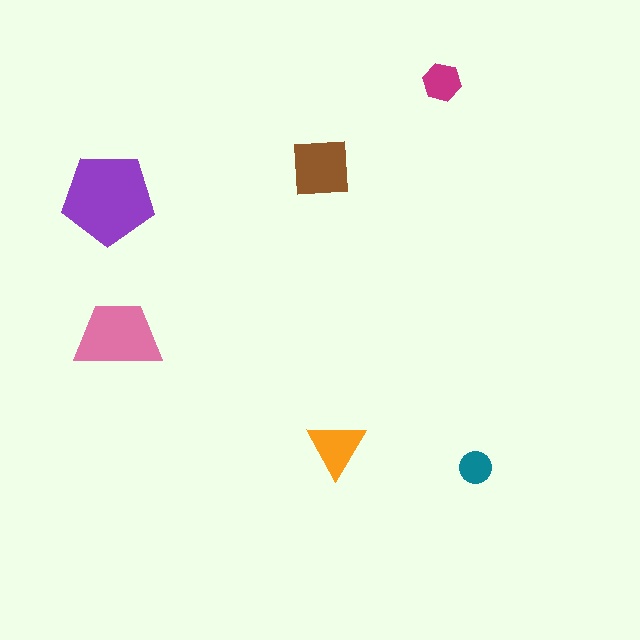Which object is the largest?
The purple pentagon.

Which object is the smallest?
The teal circle.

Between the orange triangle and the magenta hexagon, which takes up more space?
The orange triangle.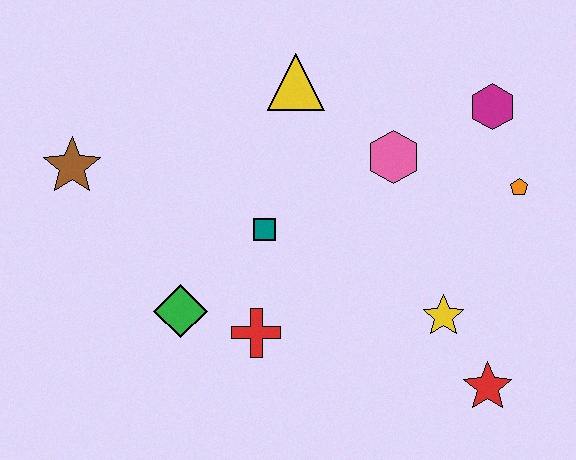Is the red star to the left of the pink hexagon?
No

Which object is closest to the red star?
The yellow star is closest to the red star.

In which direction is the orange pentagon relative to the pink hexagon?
The orange pentagon is to the right of the pink hexagon.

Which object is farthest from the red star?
The brown star is farthest from the red star.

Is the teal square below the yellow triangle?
Yes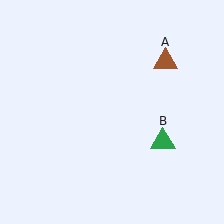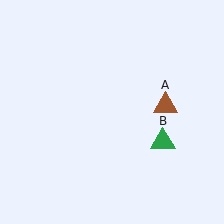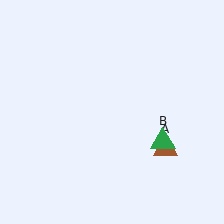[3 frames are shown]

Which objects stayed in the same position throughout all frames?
Green triangle (object B) remained stationary.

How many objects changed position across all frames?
1 object changed position: brown triangle (object A).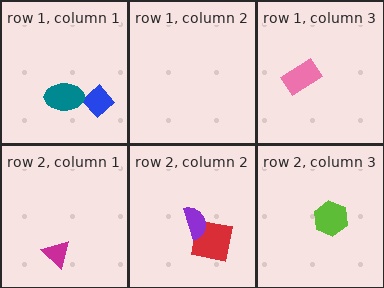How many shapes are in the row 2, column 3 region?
1.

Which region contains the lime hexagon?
The row 2, column 3 region.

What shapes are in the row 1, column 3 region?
The pink rectangle.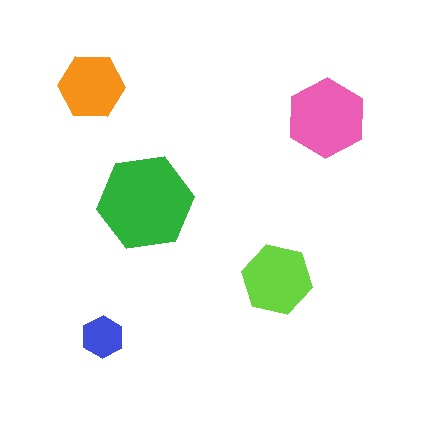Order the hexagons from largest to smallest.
the green one, the pink one, the lime one, the orange one, the blue one.